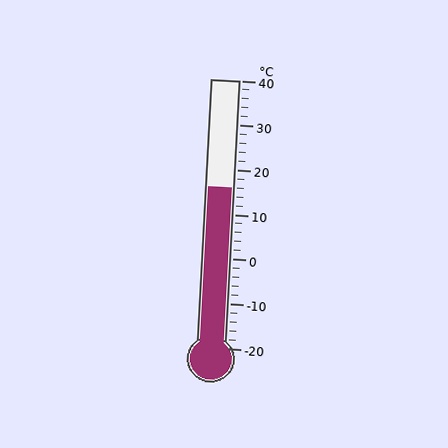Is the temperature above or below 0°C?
The temperature is above 0°C.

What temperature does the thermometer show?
The thermometer shows approximately 16°C.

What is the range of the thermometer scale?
The thermometer scale ranges from -20°C to 40°C.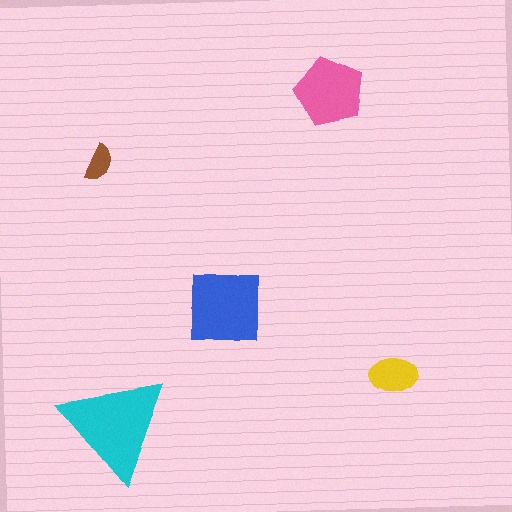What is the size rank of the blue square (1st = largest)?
2nd.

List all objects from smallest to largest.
The brown semicircle, the yellow ellipse, the pink pentagon, the blue square, the cyan triangle.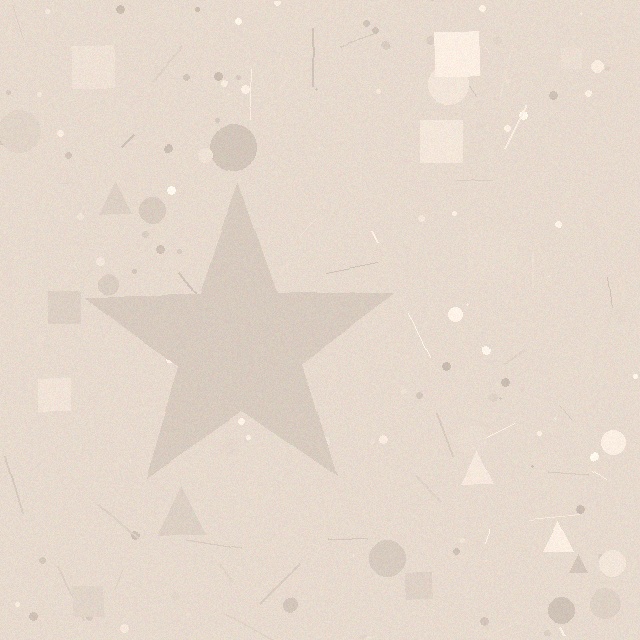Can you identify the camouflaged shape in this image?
The camouflaged shape is a star.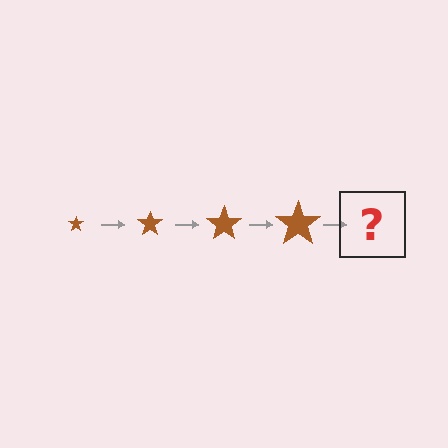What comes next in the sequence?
The next element should be a brown star, larger than the previous one.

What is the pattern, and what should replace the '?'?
The pattern is that the star gets progressively larger each step. The '?' should be a brown star, larger than the previous one.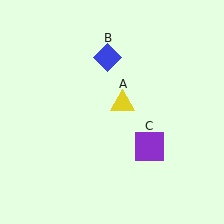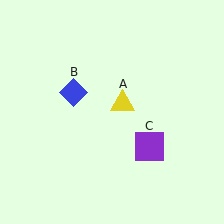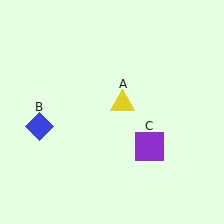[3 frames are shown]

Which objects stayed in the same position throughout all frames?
Yellow triangle (object A) and purple square (object C) remained stationary.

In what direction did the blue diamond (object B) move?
The blue diamond (object B) moved down and to the left.